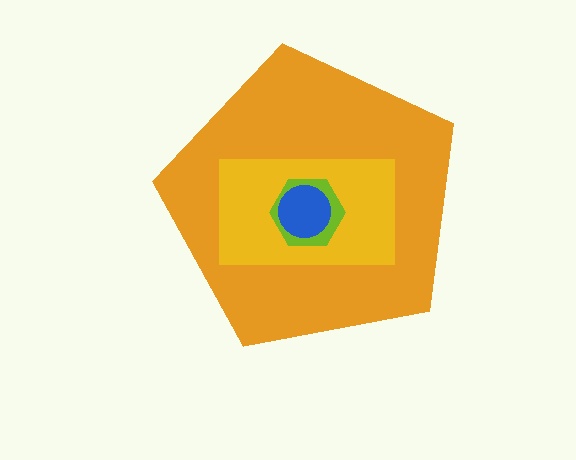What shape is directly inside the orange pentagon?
The yellow rectangle.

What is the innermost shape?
The blue circle.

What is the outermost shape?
The orange pentagon.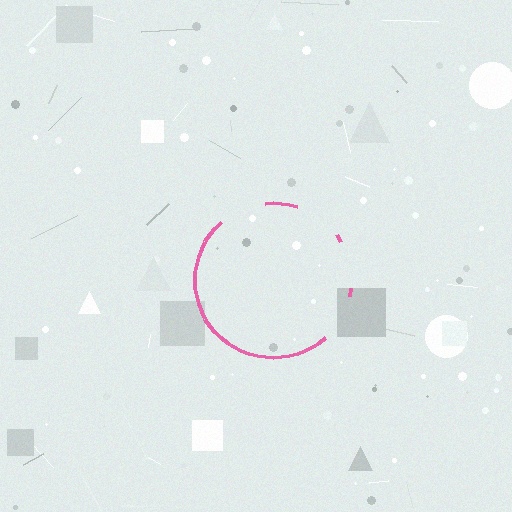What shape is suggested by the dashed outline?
The dashed outline suggests a circle.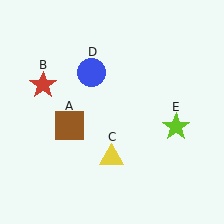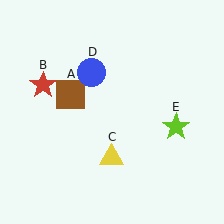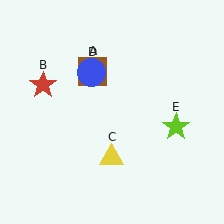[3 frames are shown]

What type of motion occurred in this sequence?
The brown square (object A) rotated clockwise around the center of the scene.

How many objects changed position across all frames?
1 object changed position: brown square (object A).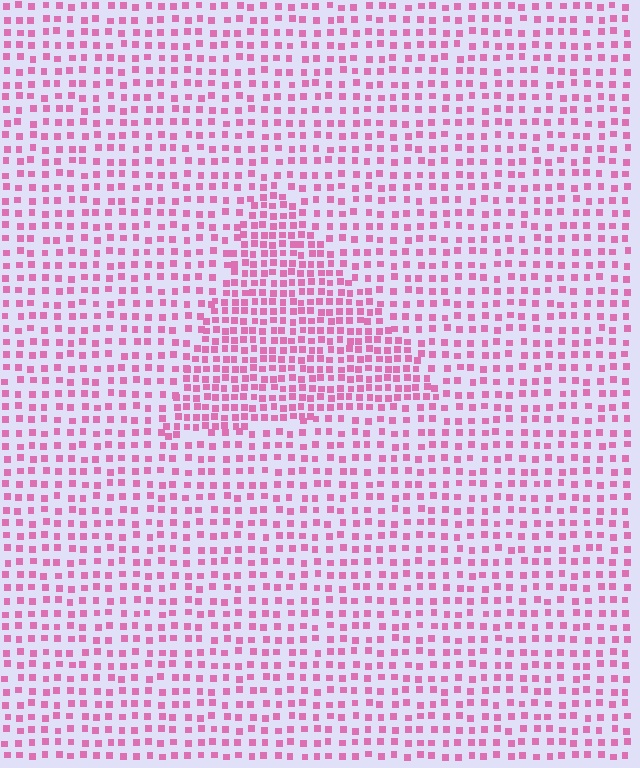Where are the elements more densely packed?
The elements are more densely packed inside the triangle boundary.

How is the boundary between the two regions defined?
The boundary is defined by a change in element density (approximately 1.8x ratio). All elements are the same color, size, and shape.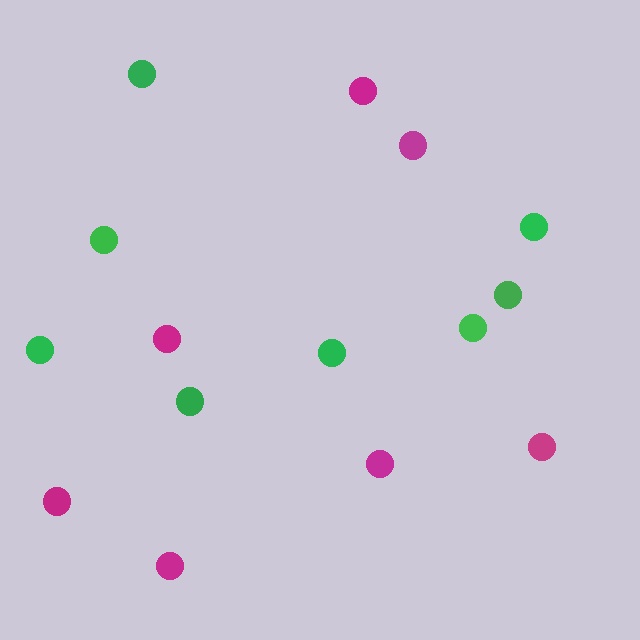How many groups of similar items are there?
There are 2 groups: one group of magenta circles (7) and one group of green circles (8).